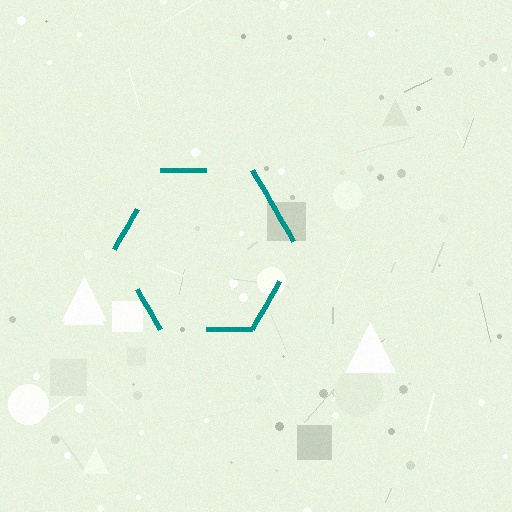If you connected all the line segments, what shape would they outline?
They would outline a hexagon.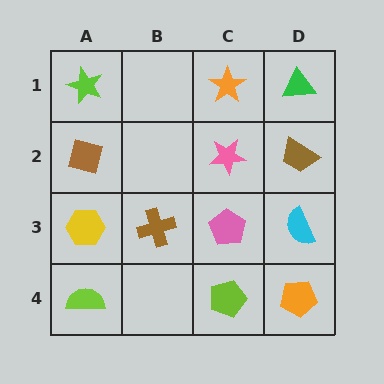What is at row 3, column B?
A brown cross.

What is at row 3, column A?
A yellow hexagon.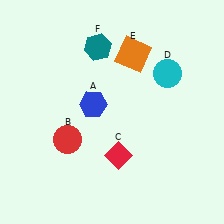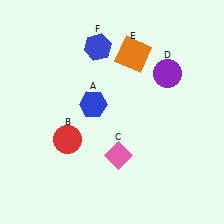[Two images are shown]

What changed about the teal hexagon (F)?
In Image 1, F is teal. In Image 2, it changed to blue.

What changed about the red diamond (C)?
In Image 1, C is red. In Image 2, it changed to pink.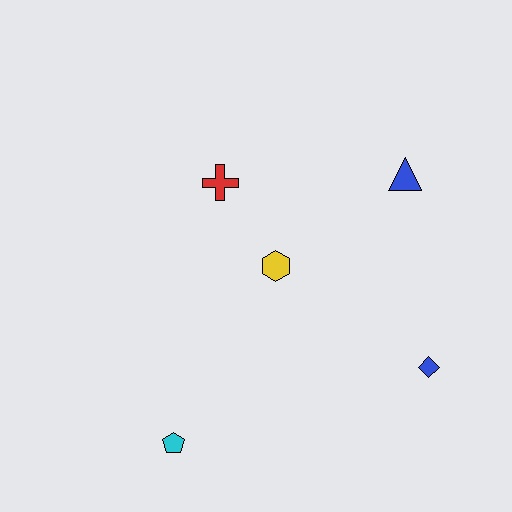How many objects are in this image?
There are 5 objects.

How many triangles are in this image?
There is 1 triangle.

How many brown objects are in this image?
There are no brown objects.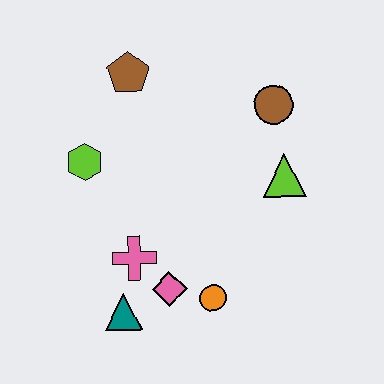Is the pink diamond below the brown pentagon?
Yes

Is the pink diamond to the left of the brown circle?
Yes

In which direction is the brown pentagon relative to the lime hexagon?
The brown pentagon is above the lime hexagon.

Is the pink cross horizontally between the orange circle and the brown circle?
No